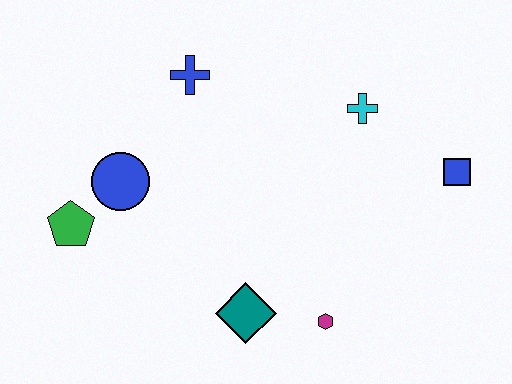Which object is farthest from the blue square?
The green pentagon is farthest from the blue square.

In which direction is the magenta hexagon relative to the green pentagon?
The magenta hexagon is to the right of the green pentagon.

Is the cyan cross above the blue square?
Yes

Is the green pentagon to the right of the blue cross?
No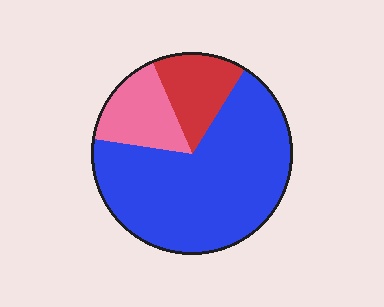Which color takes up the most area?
Blue, at roughly 70%.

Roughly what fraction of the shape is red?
Red covers 16% of the shape.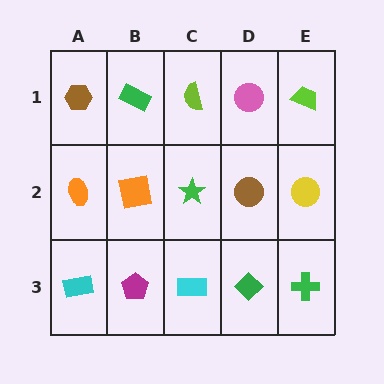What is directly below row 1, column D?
A brown circle.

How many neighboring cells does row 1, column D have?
3.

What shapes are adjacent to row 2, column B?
A green rectangle (row 1, column B), a magenta pentagon (row 3, column B), an orange ellipse (row 2, column A), a green star (row 2, column C).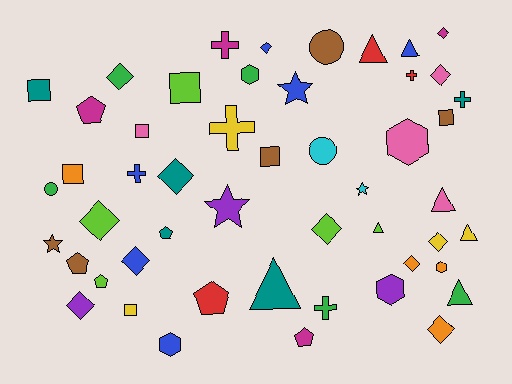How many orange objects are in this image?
There are 4 orange objects.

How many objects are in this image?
There are 50 objects.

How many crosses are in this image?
There are 6 crosses.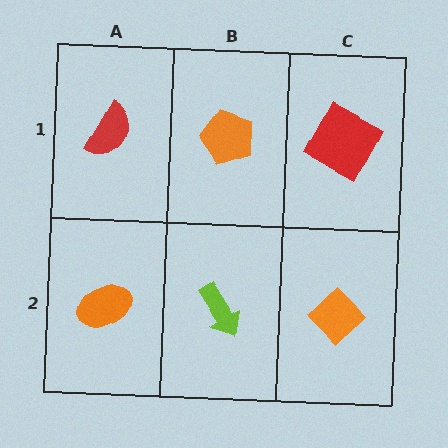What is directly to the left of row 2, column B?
An orange ellipse.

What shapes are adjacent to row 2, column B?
An orange pentagon (row 1, column B), an orange ellipse (row 2, column A), an orange diamond (row 2, column C).